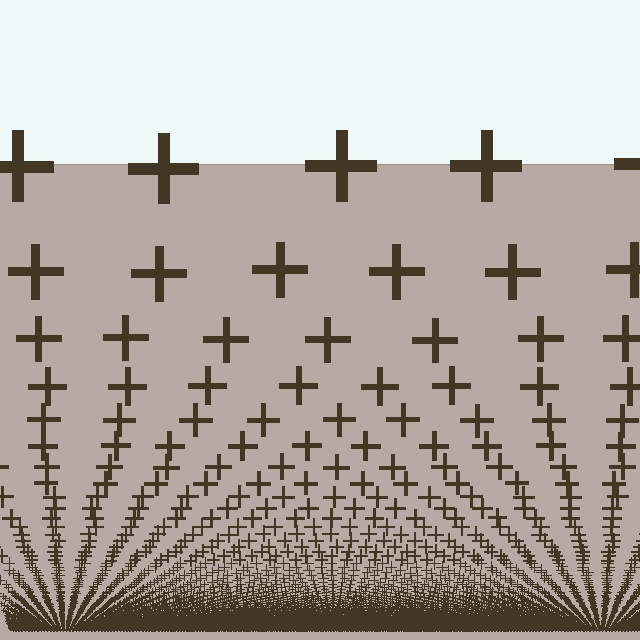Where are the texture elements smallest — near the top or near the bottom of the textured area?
Near the bottom.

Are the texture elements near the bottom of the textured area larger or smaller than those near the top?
Smaller. The gradient is inverted — elements near the bottom are smaller and denser.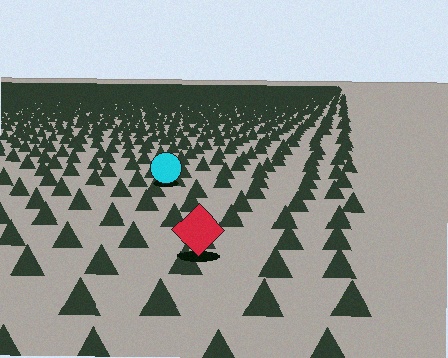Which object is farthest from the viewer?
The cyan circle is farthest from the viewer. It appears smaller and the ground texture around it is denser.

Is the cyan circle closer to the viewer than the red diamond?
No. The red diamond is closer — you can tell from the texture gradient: the ground texture is coarser near it.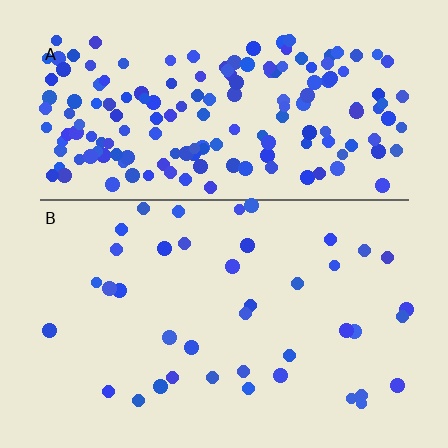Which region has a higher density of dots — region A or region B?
A (the top).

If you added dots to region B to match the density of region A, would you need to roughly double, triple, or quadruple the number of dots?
Approximately quadruple.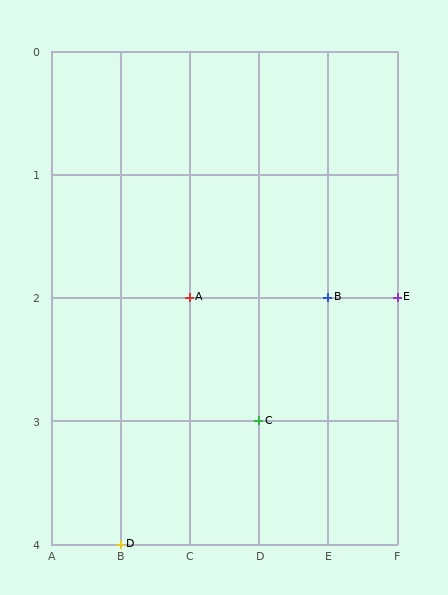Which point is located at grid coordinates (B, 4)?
Point D is at (B, 4).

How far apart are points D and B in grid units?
Points D and B are 3 columns and 2 rows apart (about 3.6 grid units diagonally).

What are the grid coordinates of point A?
Point A is at grid coordinates (C, 2).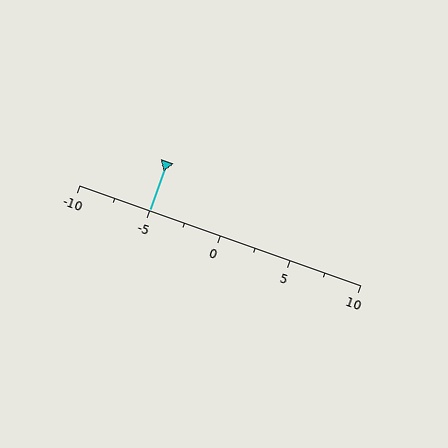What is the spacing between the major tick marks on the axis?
The major ticks are spaced 5 apart.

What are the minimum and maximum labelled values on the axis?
The axis runs from -10 to 10.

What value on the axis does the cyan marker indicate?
The marker indicates approximately -5.